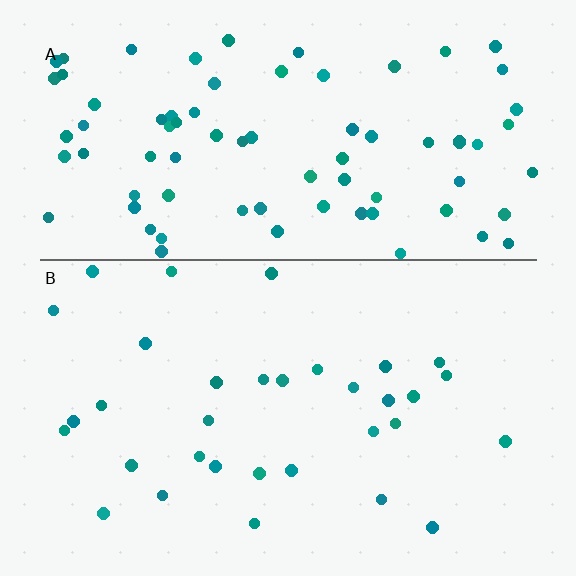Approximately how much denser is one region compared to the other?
Approximately 2.5× — region A over region B.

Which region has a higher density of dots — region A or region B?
A (the top).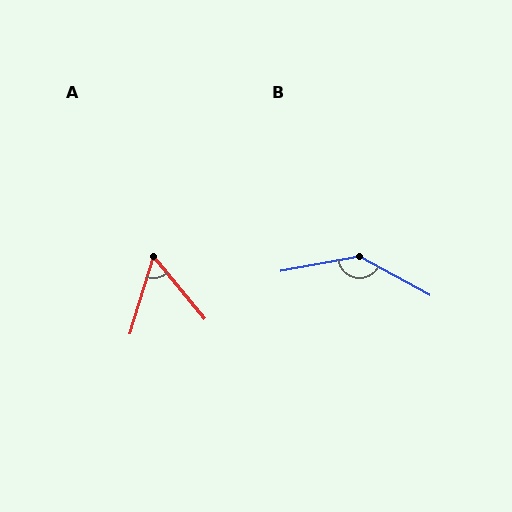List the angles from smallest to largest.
A (56°), B (141°).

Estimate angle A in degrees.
Approximately 56 degrees.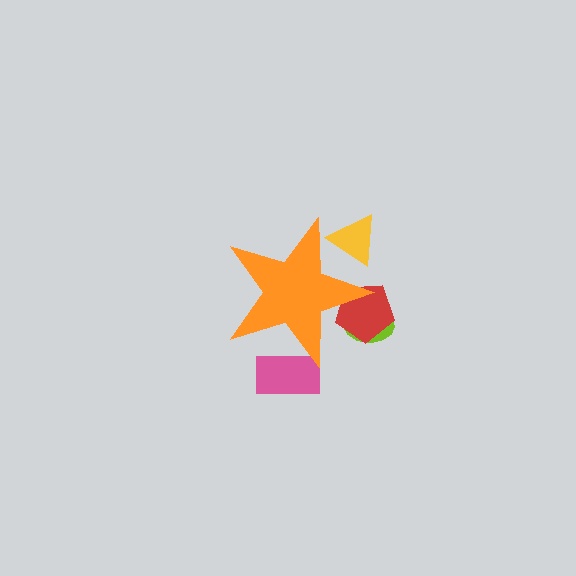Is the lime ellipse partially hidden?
Yes, the lime ellipse is partially hidden behind the orange star.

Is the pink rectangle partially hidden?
Yes, the pink rectangle is partially hidden behind the orange star.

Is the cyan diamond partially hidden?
Yes, the cyan diamond is partially hidden behind the orange star.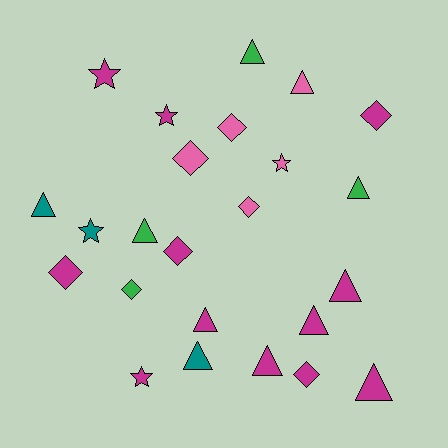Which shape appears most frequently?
Triangle, with 11 objects.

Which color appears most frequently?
Magenta, with 12 objects.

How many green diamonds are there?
There is 1 green diamond.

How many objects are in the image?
There are 24 objects.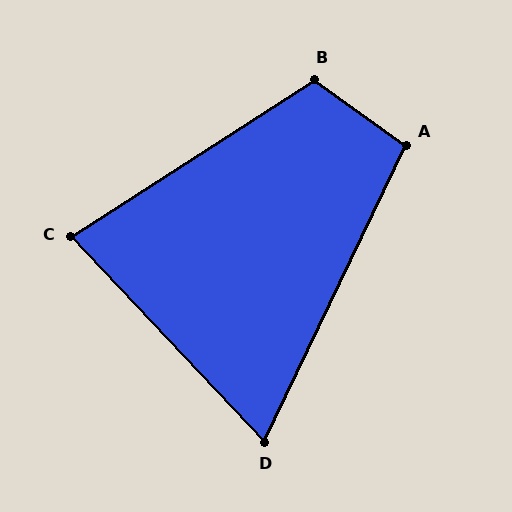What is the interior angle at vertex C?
Approximately 80 degrees (acute).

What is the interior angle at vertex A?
Approximately 100 degrees (obtuse).